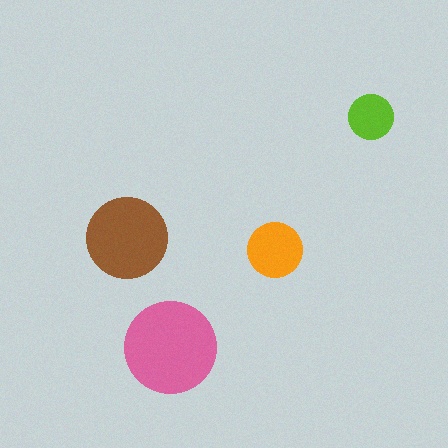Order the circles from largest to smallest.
the pink one, the brown one, the orange one, the lime one.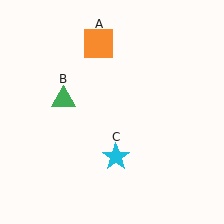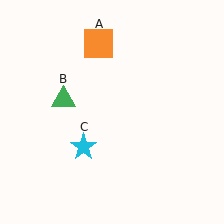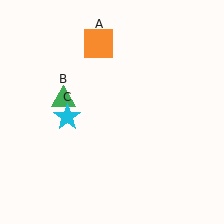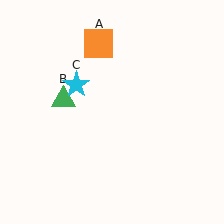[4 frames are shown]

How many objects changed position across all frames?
1 object changed position: cyan star (object C).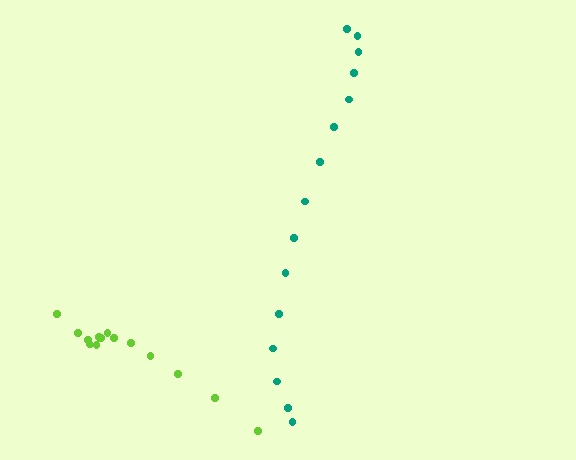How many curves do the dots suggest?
There are 2 distinct paths.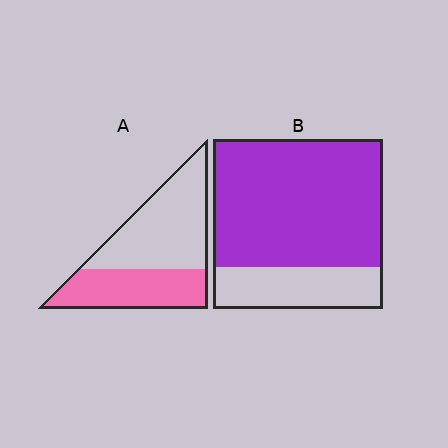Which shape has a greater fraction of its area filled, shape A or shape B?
Shape B.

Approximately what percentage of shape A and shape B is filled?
A is approximately 40% and B is approximately 75%.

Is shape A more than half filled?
No.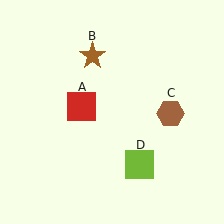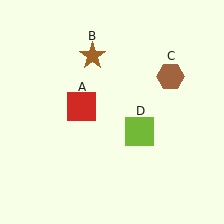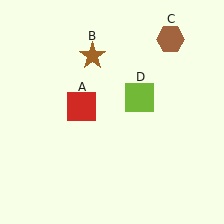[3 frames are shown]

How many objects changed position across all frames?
2 objects changed position: brown hexagon (object C), lime square (object D).